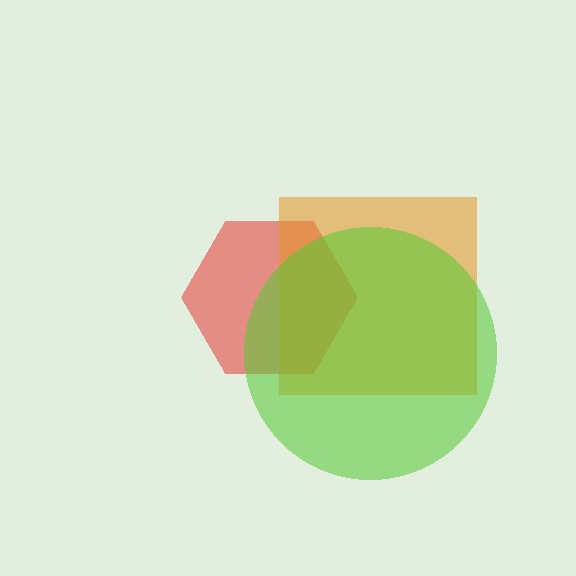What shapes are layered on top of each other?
The layered shapes are: a red hexagon, an orange square, a lime circle.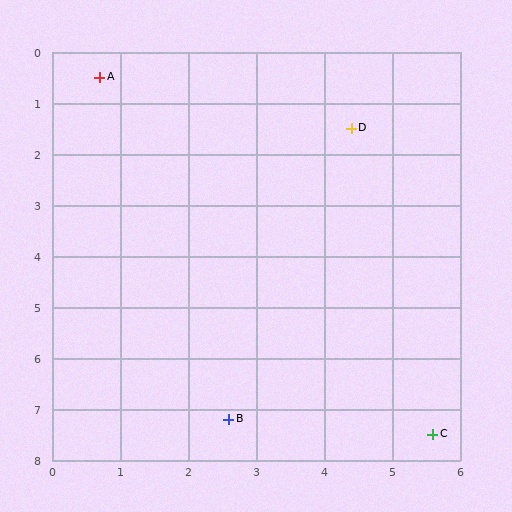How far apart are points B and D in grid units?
Points B and D are about 6.0 grid units apart.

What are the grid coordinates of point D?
Point D is at approximately (4.4, 1.5).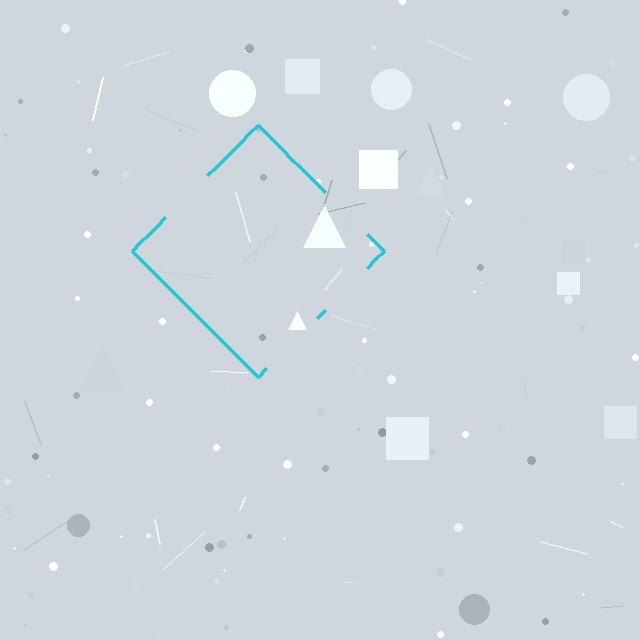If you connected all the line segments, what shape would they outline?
They would outline a diamond.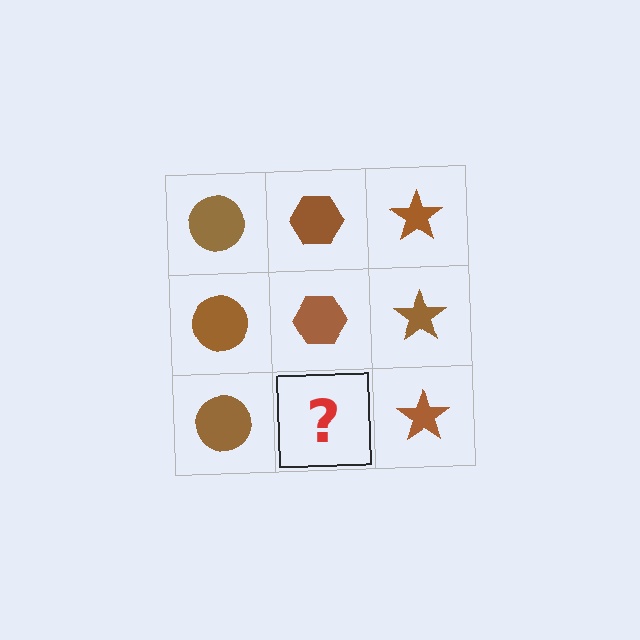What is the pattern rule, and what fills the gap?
The rule is that each column has a consistent shape. The gap should be filled with a brown hexagon.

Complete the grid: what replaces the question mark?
The question mark should be replaced with a brown hexagon.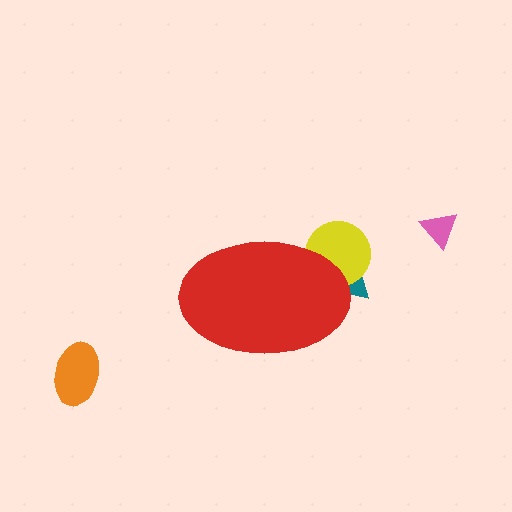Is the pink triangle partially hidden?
No, the pink triangle is fully visible.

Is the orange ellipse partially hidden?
No, the orange ellipse is fully visible.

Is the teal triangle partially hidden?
Yes, the teal triangle is partially hidden behind the red ellipse.